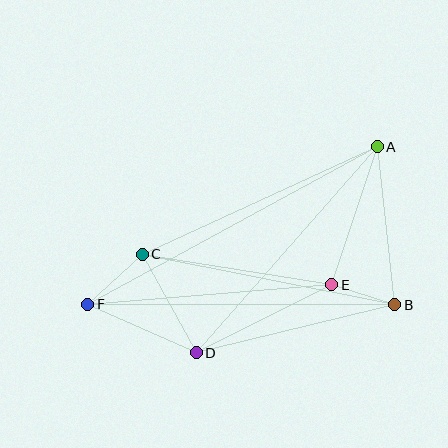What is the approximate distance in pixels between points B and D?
The distance between B and D is approximately 204 pixels.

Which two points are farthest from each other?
Points A and F are farthest from each other.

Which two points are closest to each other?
Points B and E are closest to each other.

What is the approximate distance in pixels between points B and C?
The distance between B and C is approximately 258 pixels.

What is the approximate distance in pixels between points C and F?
The distance between C and F is approximately 74 pixels.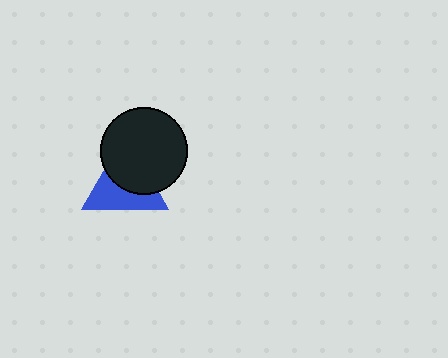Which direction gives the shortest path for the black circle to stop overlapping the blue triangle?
Moving toward the upper-right gives the shortest separation.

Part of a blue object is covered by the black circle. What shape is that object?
It is a triangle.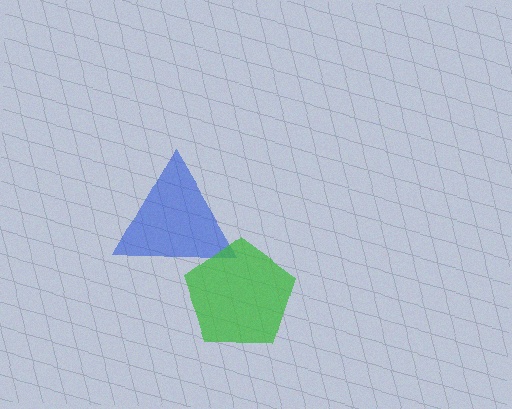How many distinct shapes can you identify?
There are 2 distinct shapes: a blue triangle, a green pentagon.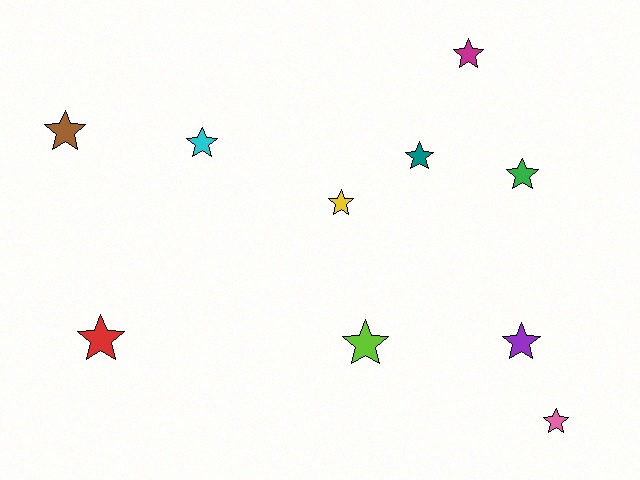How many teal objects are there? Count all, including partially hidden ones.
There is 1 teal object.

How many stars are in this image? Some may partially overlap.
There are 10 stars.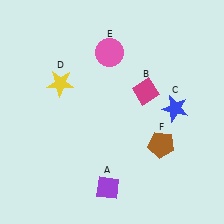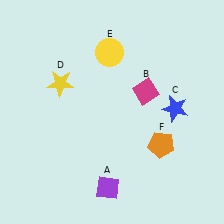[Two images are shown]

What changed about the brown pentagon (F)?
In Image 1, F is brown. In Image 2, it changed to orange.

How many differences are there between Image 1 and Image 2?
There are 2 differences between the two images.